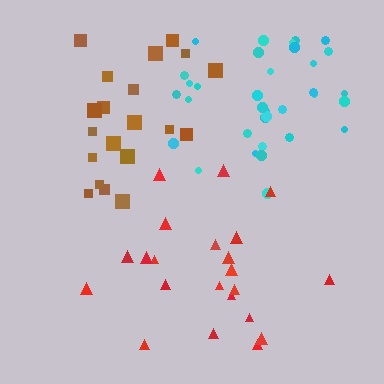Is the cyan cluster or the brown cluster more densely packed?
Brown.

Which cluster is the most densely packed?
Brown.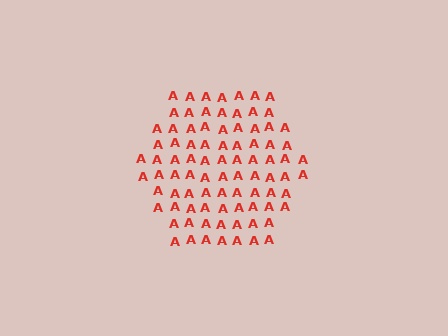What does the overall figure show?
The overall figure shows a hexagon.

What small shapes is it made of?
It is made of small letter A's.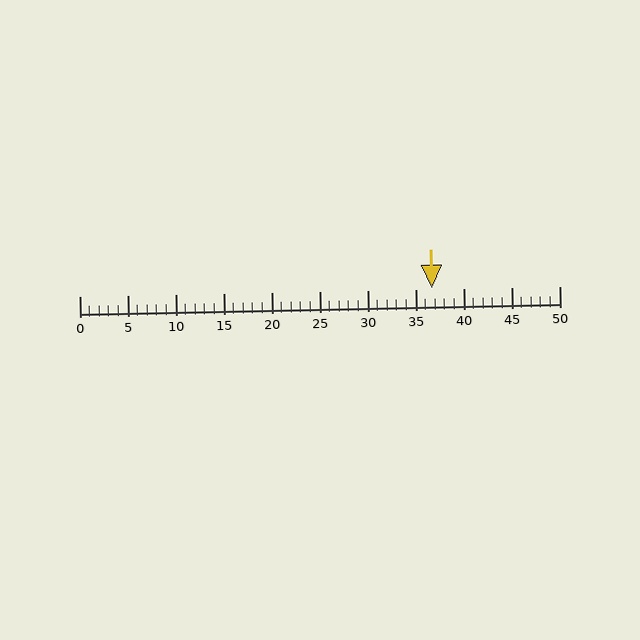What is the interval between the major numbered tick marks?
The major tick marks are spaced 5 units apart.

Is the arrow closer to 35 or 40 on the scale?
The arrow is closer to 35.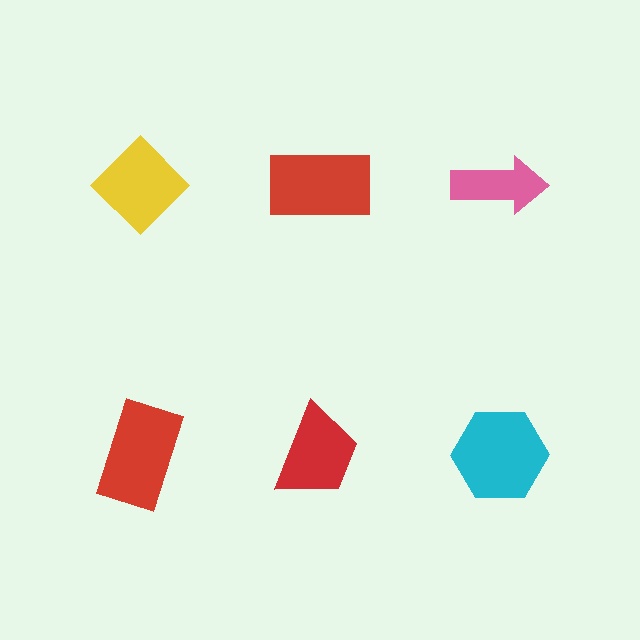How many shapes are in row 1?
3 shapes.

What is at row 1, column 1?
A yellow diamond.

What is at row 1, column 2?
A red rectangle.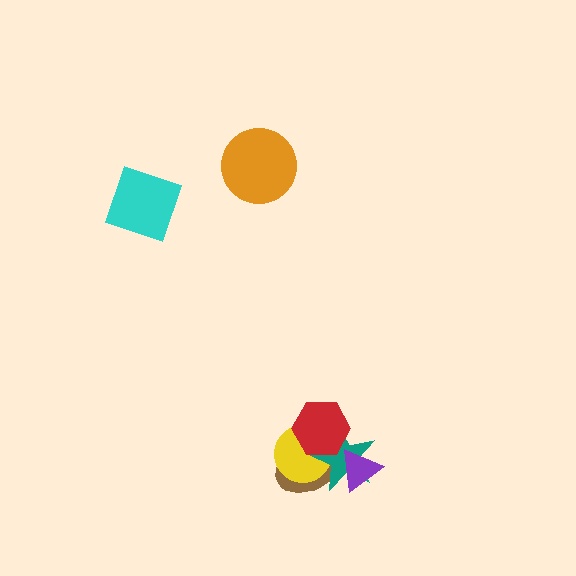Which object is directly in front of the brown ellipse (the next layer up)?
The yellow circle is directly in front of the brown ellipse.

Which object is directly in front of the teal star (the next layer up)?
The purple triangle is directly in front of the teal star.